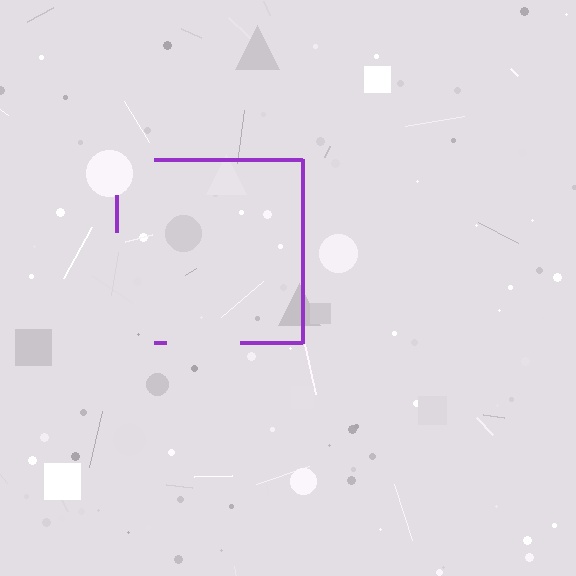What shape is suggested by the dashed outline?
The dashed outline suggests a square.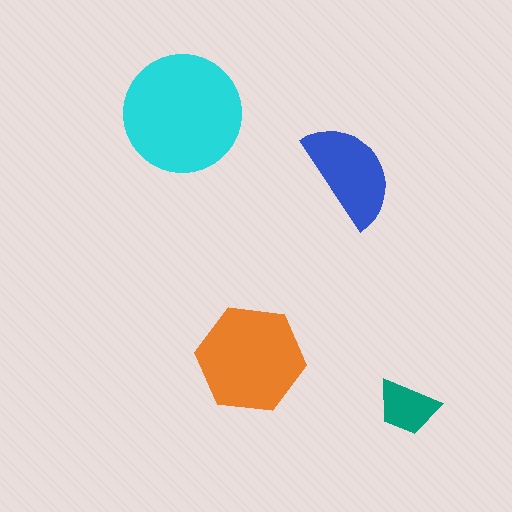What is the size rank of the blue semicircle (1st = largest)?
3rd.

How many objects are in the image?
There are 4 objects in the image.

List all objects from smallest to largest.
The teal trapezoid, the blue semicircle, the orange hexagon, the cyan circle.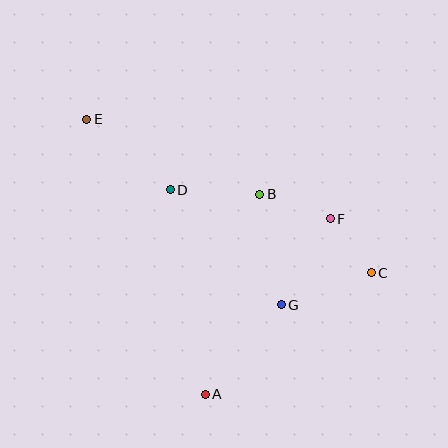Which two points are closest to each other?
Points C and F are closest to each other.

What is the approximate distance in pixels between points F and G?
The distance between F and G is approximately 99 pixels.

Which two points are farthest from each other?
Points C and E are farthest from each other.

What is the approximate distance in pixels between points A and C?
The distance between A and C is approximately 206 pixels.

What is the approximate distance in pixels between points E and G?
The distance between E and G is approximately 269 pixels.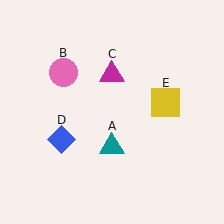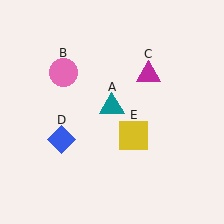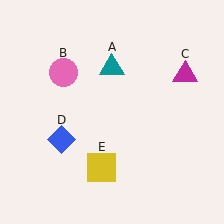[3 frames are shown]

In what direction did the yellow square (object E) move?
The yellow square (object E) moved down and to the left.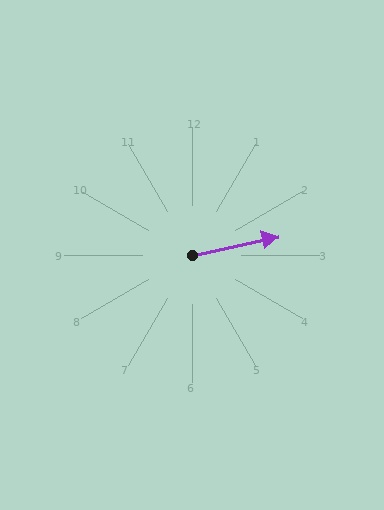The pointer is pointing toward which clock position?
Roughly 3 o'clock.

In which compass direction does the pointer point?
East.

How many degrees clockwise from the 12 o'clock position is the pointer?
Approximately 78 degrees.